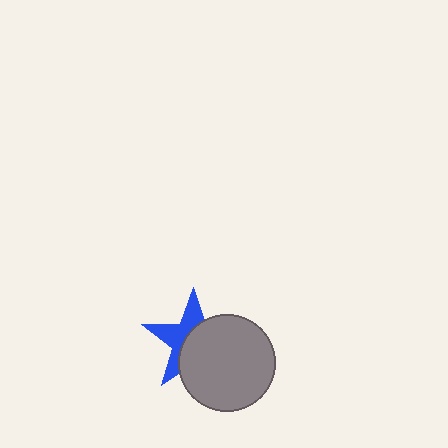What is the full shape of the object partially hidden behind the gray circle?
The partially hidden object is a blue star.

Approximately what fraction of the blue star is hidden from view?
Roughly 56% of the blue star is hidden behind the gray circle.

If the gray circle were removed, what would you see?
You would see the complete blue star.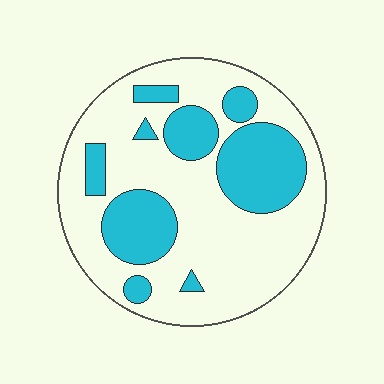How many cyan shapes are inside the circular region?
9.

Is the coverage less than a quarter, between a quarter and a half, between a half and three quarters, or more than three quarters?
Between a quarter and a half.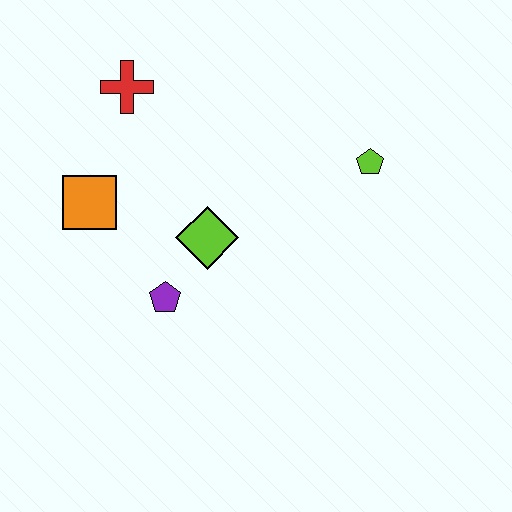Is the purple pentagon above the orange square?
No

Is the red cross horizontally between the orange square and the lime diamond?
Yes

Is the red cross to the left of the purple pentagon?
Yes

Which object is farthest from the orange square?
The lime pentagon is farthest from the orange square.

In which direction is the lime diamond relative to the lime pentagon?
The lime diamond is to the left of the lime pentagon.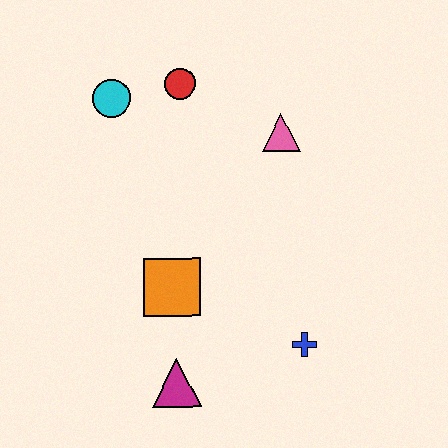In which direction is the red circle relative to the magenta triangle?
The red circle is above the magenta triangle.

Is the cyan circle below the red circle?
Yes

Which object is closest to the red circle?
The cyan circle is closest to the red circle.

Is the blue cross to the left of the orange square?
No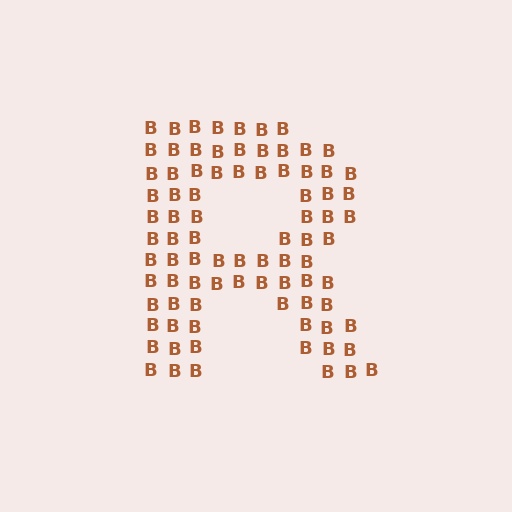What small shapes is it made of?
It is made of small letter B's.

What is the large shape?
The large shape is the letter R.